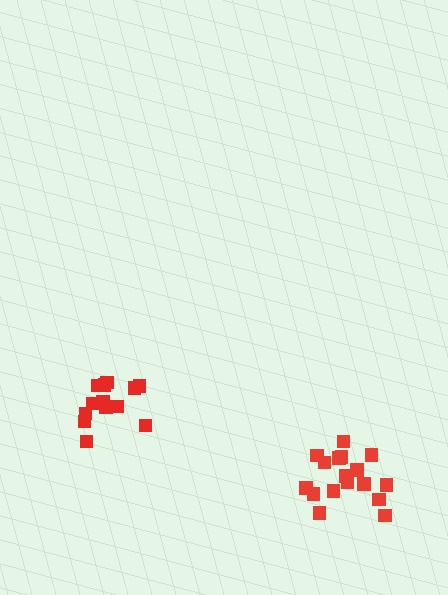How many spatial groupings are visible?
There are 2 spatial groupings.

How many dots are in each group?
Group 1: 18 dots, Group 2: 13 dots (31 total).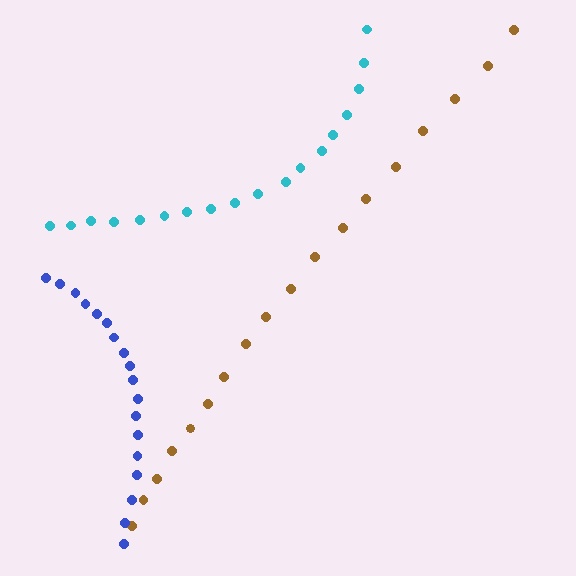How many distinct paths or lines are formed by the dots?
There are 3 distinct paths.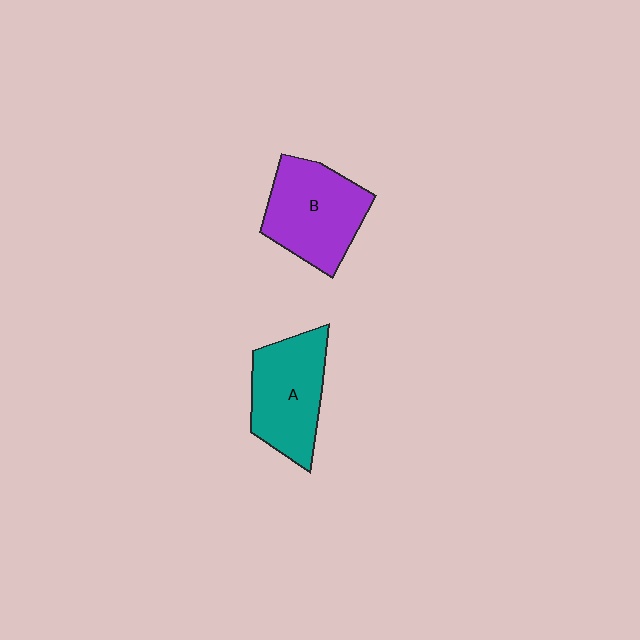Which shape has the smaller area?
Shape A (teal).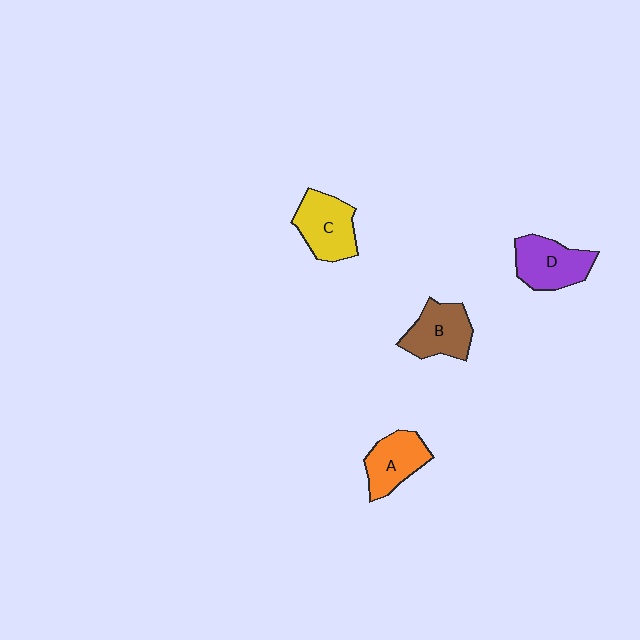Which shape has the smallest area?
Shape A (orange).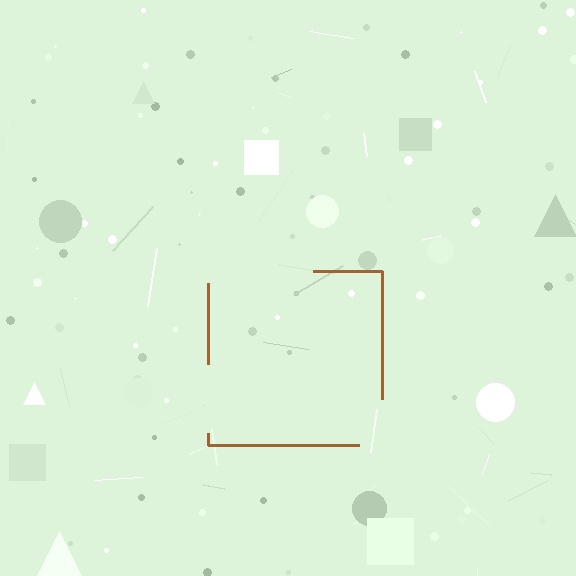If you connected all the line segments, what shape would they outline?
They would outline a square.